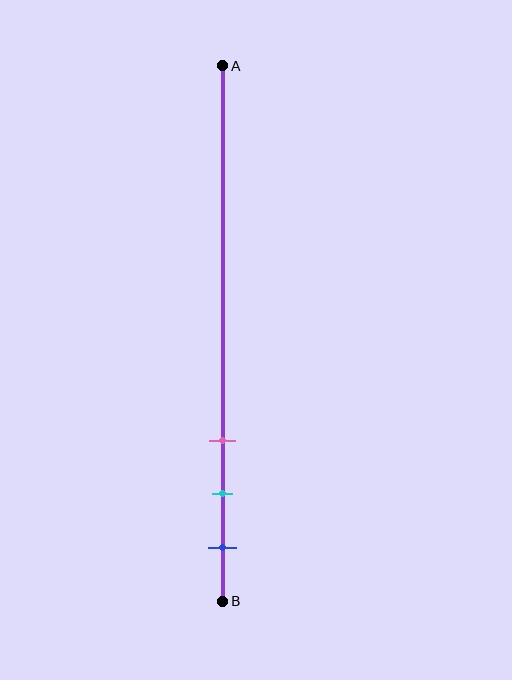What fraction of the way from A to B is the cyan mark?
The cyan mark is approximately 80% (0.8) of the way from A to B.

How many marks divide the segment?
There are 3 marks dividing the segment.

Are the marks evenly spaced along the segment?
Yes, the marks are approximately evenly spaced.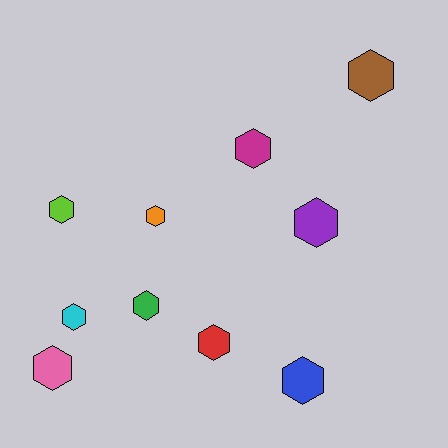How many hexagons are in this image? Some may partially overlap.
There are 10 hexagons.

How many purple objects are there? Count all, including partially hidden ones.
There is 1 purple object.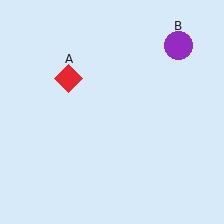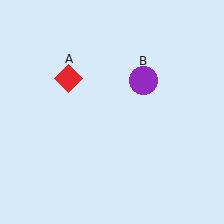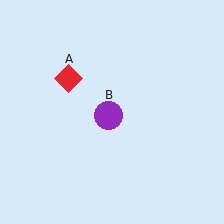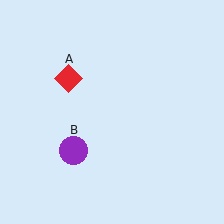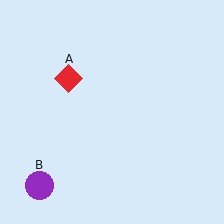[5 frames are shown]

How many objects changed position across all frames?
1 object changed position: purple circle (object B).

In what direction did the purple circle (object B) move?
The purple circle (object B) moved down and to the left.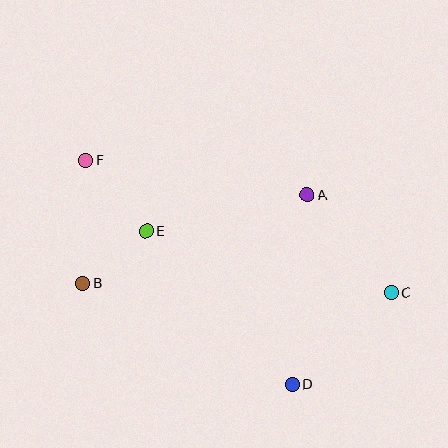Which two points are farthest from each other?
Points C and F are farthest from each other.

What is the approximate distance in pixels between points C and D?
The distance between C and D is approximately 135 pixels.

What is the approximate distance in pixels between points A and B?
The distance between A and B is approximately 241 pixels.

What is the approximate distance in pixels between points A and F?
The distance between A and F is approximately 224 pixels.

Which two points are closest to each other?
Points B and E are closest to each other.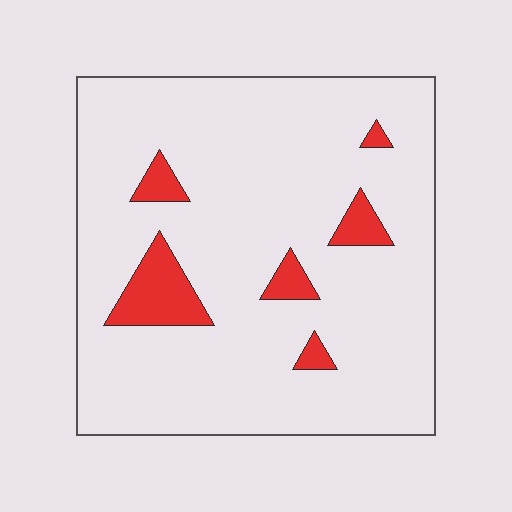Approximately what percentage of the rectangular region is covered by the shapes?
Approximately 10%.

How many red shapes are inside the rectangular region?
6.